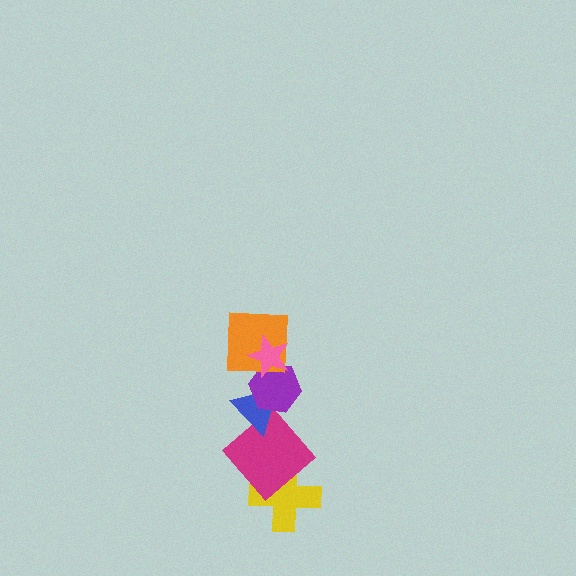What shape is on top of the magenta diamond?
The blue triangle is on top of the magenta diamond.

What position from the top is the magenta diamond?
The magenta diamond is 5th from the top.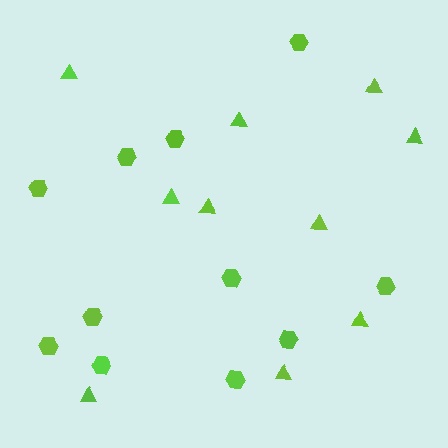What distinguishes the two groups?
There are 2 groups: one group of hexagons (11) and one group of triangles (10).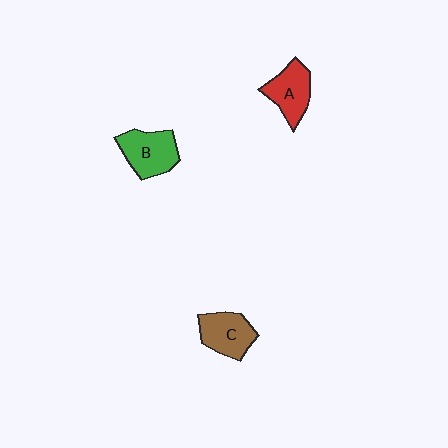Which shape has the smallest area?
Shape A (red).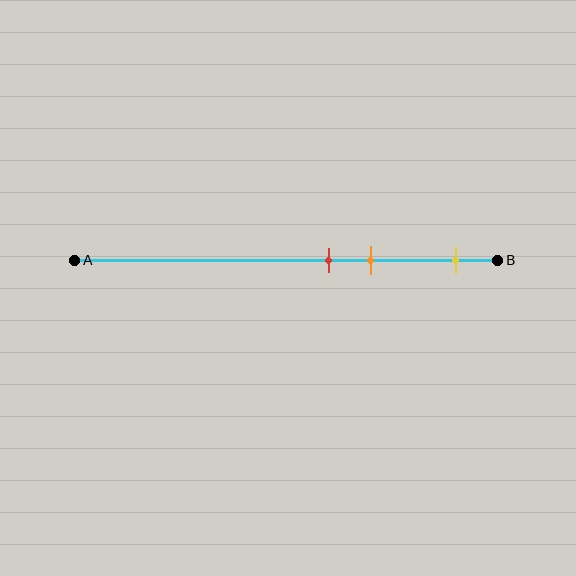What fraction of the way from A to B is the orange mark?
The orange mark is approximately 70% (0.7) of the way from A to B.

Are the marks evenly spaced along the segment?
No, the marks are not evenly spaced.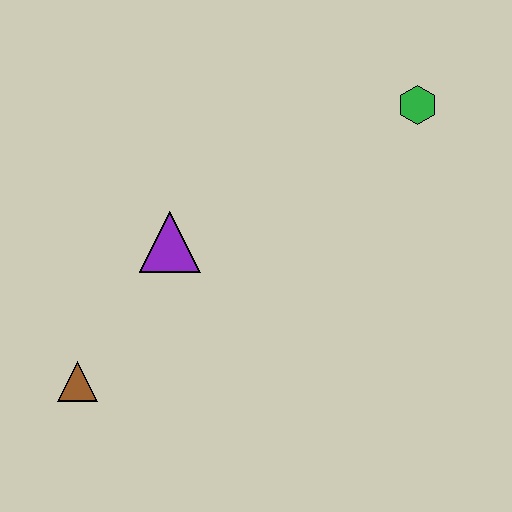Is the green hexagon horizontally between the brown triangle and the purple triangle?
No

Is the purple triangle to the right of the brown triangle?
Yes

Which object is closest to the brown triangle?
The purple triangle is closest to the brown triangle.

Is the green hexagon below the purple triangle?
No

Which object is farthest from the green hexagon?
The brown triangle is farthest from the green hexagon.